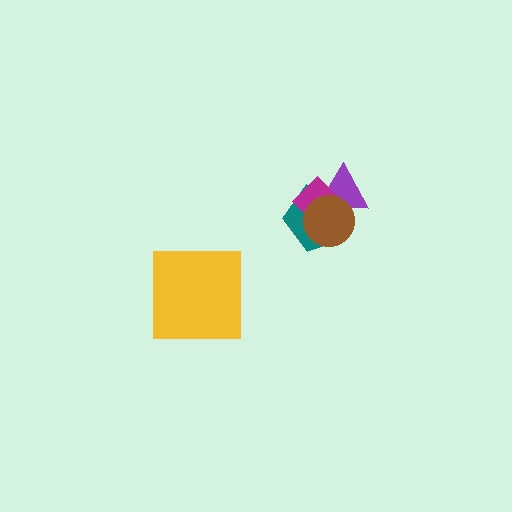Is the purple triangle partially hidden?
Yes, it is partially covered by another shape.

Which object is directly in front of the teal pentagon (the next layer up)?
The purple triangle is directly in front of the teal pentagon.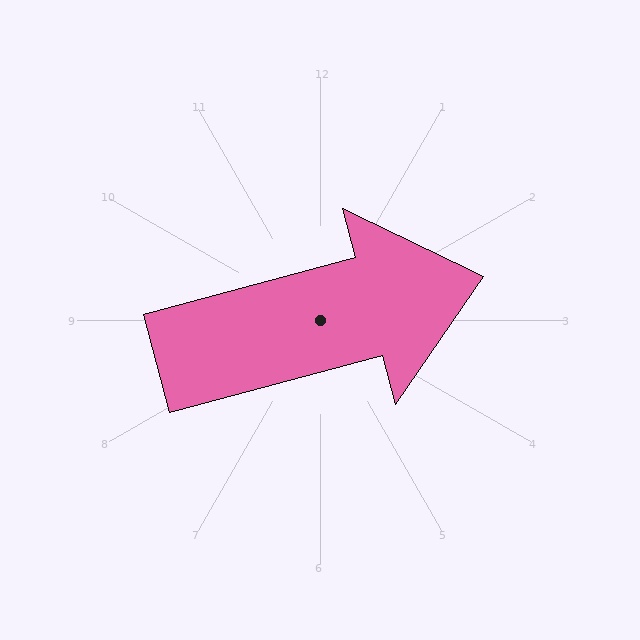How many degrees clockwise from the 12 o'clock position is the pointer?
Approximately 75 degrees.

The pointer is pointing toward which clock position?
Roughly 2 o'clock.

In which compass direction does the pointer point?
East.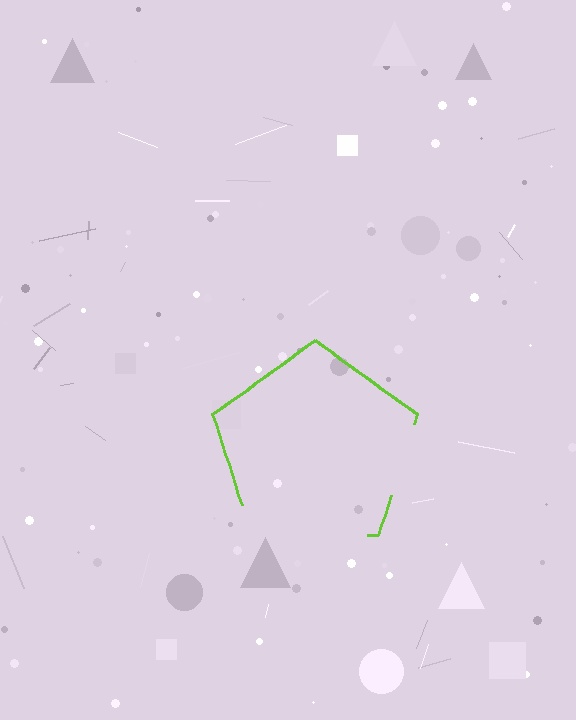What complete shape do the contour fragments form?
The contour fragments form a pentagon.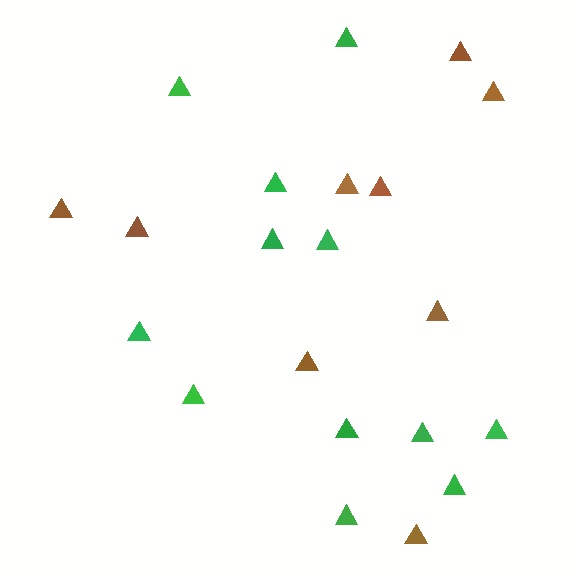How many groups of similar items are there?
There are 2 groups: one group of brown triangles (9) and one group of green triangles (12).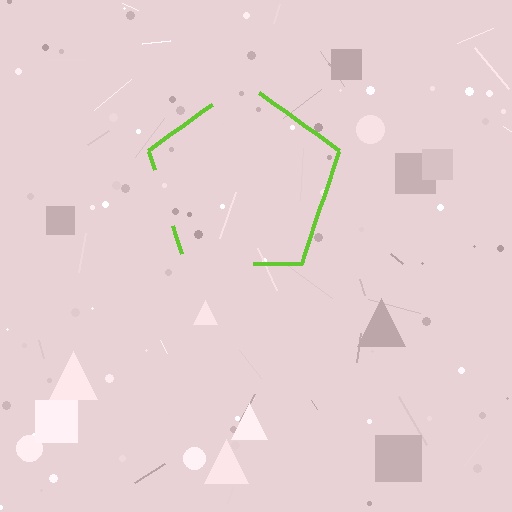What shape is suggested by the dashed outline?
The dashed outline suggests a pentagon.